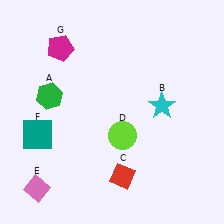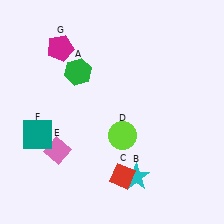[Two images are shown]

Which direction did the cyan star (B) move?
The cyan star (B) moved down.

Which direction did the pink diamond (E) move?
The pink diamond (E) moved up.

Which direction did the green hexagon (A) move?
The green hexagon (A) moved right.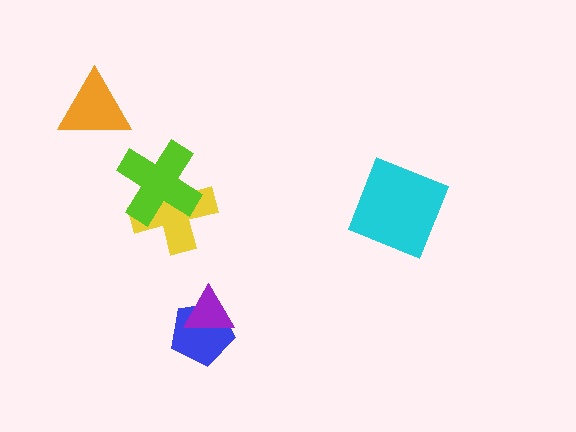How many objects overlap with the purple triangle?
1 object overlaps with the purple triangle.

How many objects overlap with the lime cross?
1 object overlaps with the lime cross.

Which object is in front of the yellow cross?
The lime cross is in front of the yellow cross.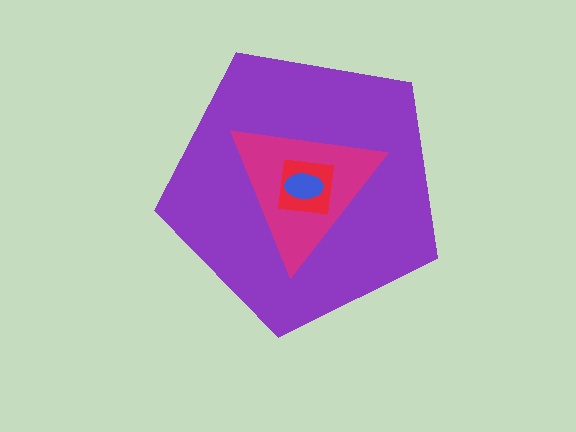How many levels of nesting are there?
4.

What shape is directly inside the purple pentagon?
The magenta triangle.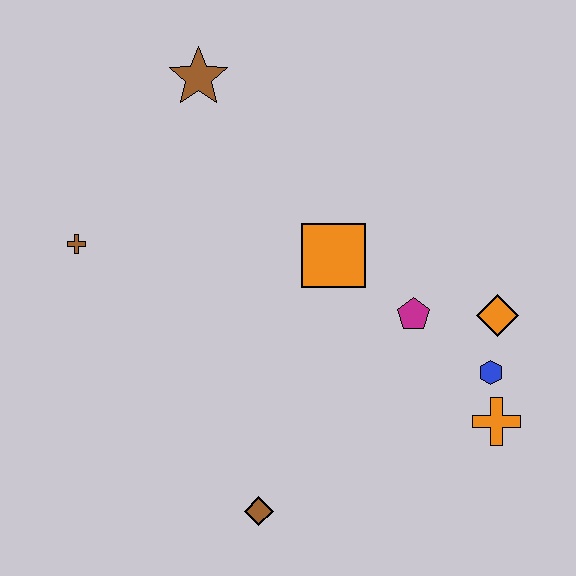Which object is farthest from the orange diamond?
The brown cross is farthest from the orange diamond.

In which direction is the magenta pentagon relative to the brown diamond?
The magenta pentagon is above the brown diamond.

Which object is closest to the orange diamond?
The blue hexagon is closest to the orange diamond.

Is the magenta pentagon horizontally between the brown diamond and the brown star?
No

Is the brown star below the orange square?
No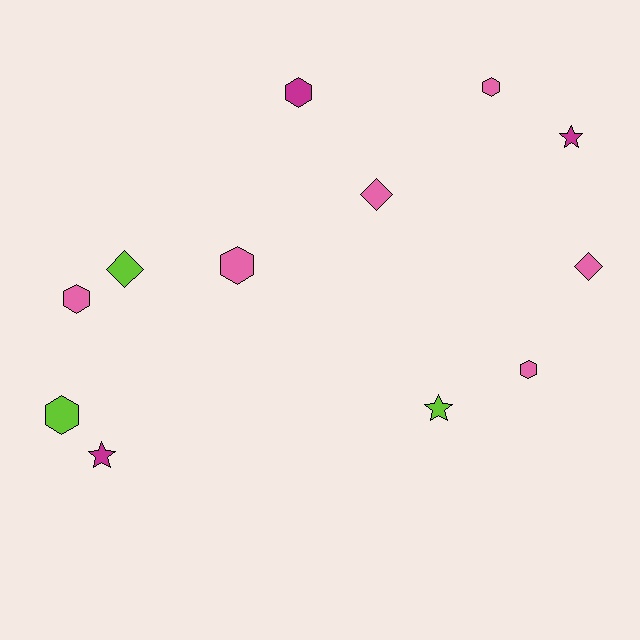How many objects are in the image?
There are 12 objects.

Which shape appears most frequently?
Hexagon, with 6 objects.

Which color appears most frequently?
Pink, with 6 objects.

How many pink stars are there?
There are no pink stars.